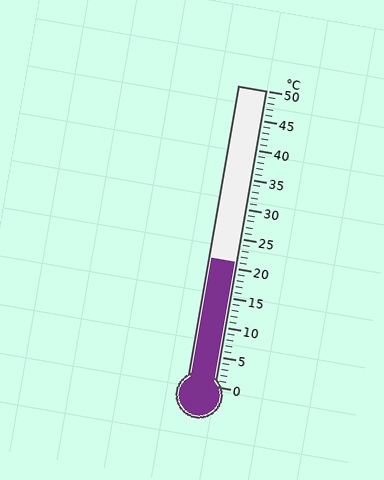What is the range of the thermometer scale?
The thermometer scale ranges from 0°C to 50°C.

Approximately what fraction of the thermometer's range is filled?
The thermometer is filled to approximately 40% of its range.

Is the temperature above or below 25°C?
The temperature is below 25°C.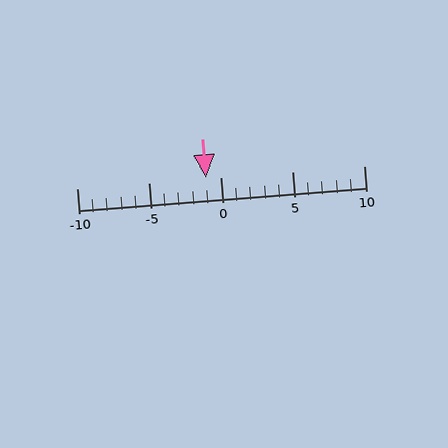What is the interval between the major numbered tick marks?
The major tick marks are spaced 5 units apart.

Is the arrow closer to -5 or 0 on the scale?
The arrow is closer to 0.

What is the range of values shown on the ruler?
The ruler shows values from -10 to 10.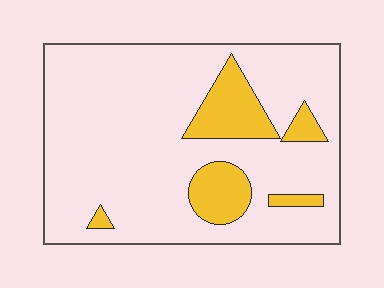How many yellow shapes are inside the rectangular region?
5.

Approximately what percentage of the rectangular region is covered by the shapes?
Approximately 15%.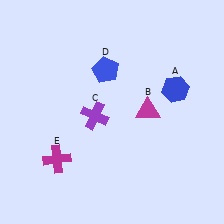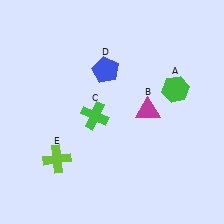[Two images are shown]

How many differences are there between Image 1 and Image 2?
There are 3 differences between the two images.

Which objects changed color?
A changed from blue to green. C changed from purple to green. E changed from magenta to lime.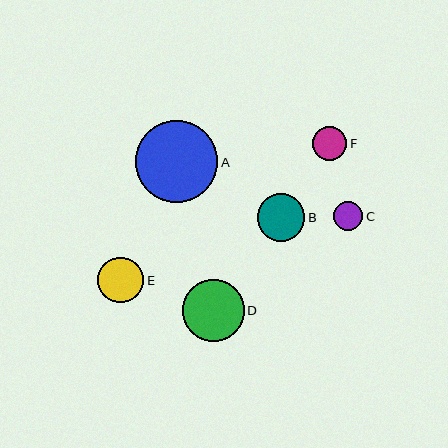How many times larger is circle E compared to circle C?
Circle E is approximately 1.6 times the size of circle C.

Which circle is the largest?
Circle A is the largest with a size of approximately 83 pixels.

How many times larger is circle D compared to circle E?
Circle D is approximately 1.4 times the size of circle E.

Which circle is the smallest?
Circle C is the smallest with a size of approximately 29 pixels.